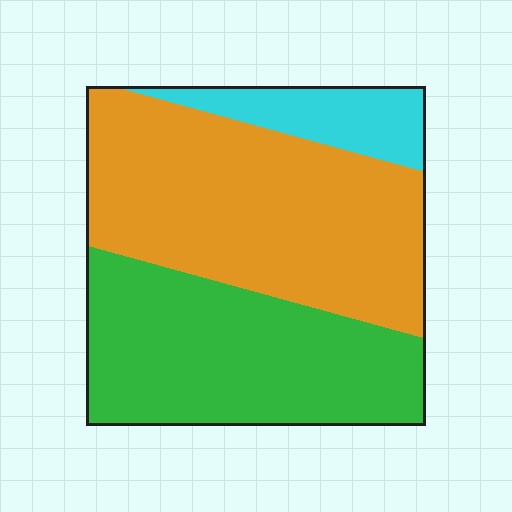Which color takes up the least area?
Cyan, at roughly 10%.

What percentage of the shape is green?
Green covers 39% of the shape.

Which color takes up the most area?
Orange, at roughly 50%.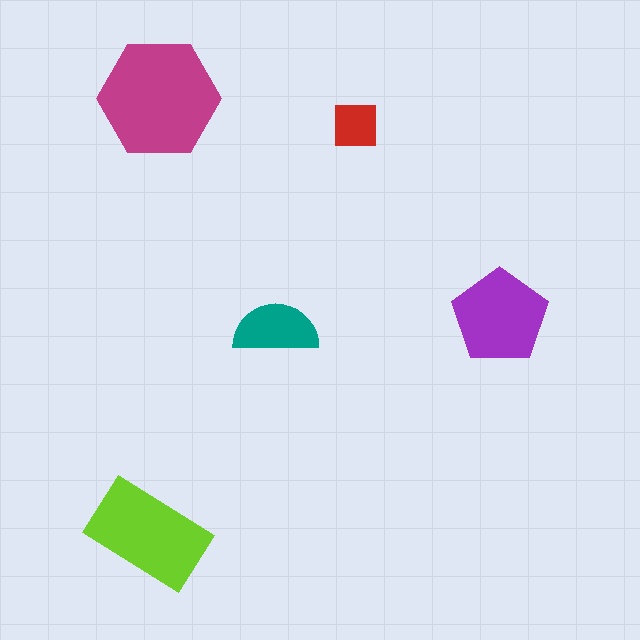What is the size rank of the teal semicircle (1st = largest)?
4th.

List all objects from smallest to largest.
The red square, the teal semicircle, the purple pentagon, the lime rectangle, the magenta hexagon.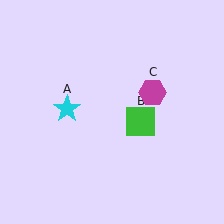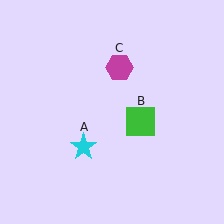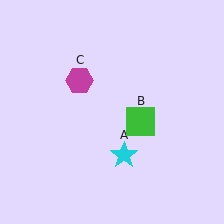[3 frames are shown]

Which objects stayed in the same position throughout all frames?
Green square (object B) remained stationary.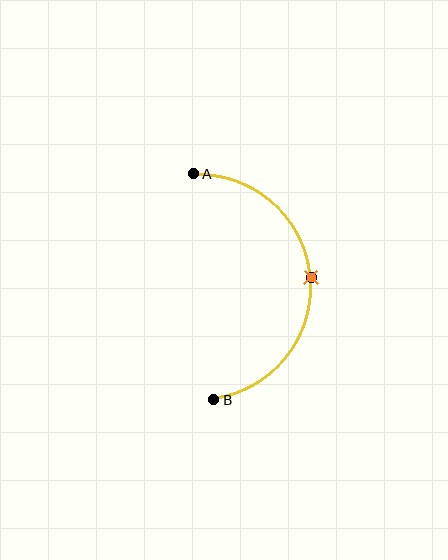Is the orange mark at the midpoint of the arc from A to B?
Yes. The orange mark lies on the arc at equal arc-length from both A and B — it is the arc midpoint.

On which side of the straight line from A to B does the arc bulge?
The arc bulges to the right of the straight line connecting A and B.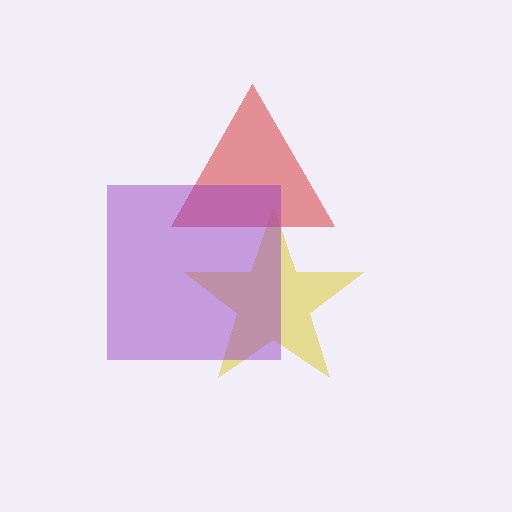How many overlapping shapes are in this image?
There are 3 overlapping shapes in the image.